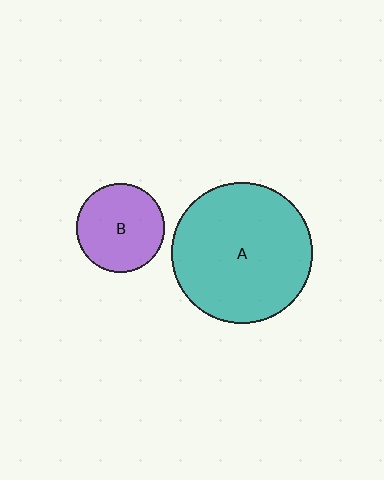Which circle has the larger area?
Circle A (teal).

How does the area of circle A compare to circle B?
Approximately 2.6 times.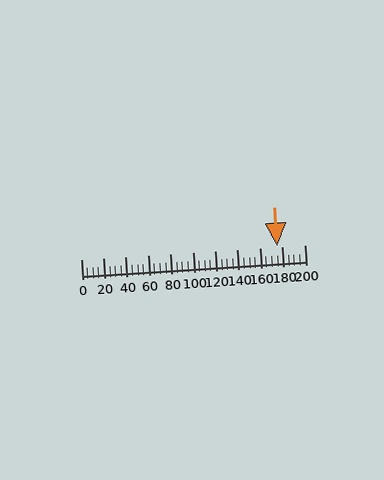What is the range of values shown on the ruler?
The ruler shows values from 0 to 200.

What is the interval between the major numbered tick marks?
The major tick marks are spaced 20 units apart.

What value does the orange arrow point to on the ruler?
The orange arrow points to approximately 175.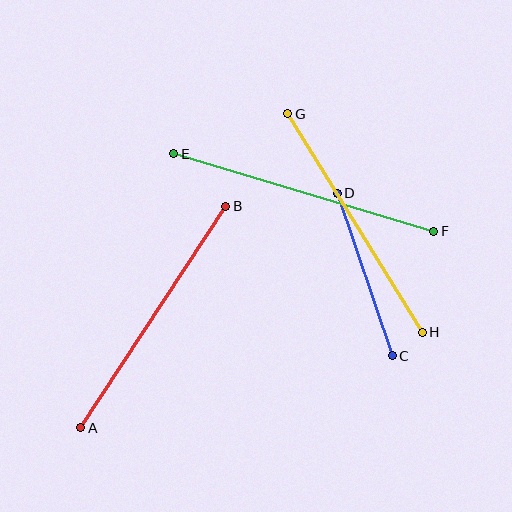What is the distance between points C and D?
The distance is approximately 171 pixels.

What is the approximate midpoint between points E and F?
The midpoint is at approximately (304, 192) pixels.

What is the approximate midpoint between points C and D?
The midpoint is at approximately (365, 275) pixels.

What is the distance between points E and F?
The distance is approximately 271 pixels.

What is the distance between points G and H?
The distance is approximately 257 pixels.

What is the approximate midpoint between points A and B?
The midpoint is at approximately (153, 317) pixels.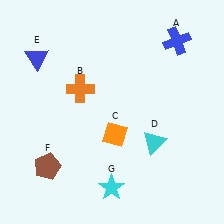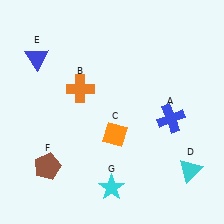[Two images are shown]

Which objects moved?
The objects that moved are: the blue cross (A), the cyan triangle (D).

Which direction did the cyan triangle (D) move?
The cyan triangle (D) moved right.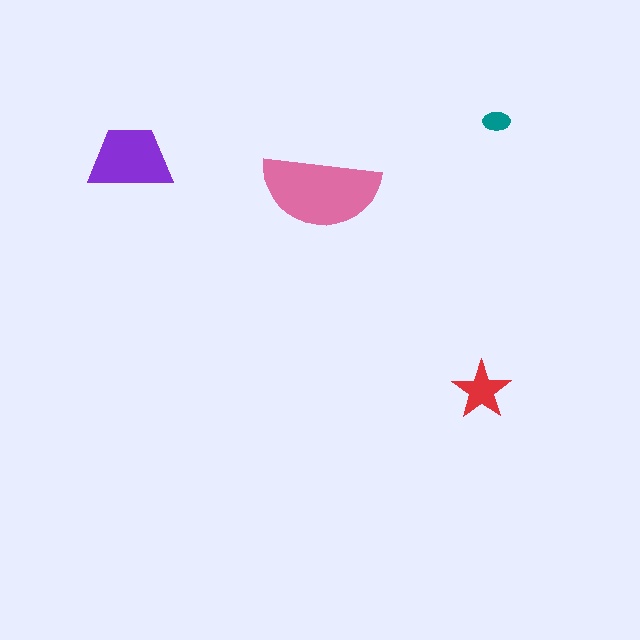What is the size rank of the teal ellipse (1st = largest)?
4th.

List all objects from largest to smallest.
The pink semicircle, the purple trapezoid, the red star, the teal ellipse.